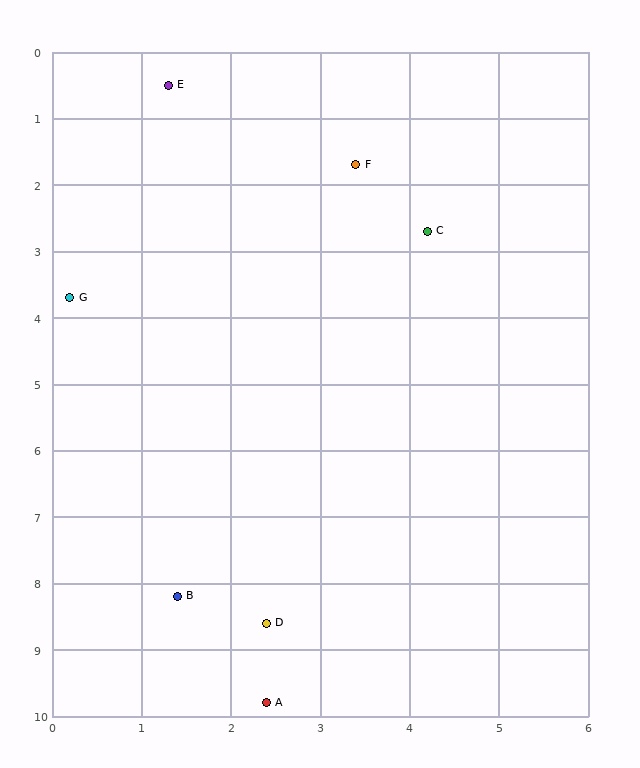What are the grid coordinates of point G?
Point G is at approximately (0.2, 3.7).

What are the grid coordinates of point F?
Point F is at approximately (3.4, 1.7).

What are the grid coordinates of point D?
Point D is at approximately (2.4, 8.6).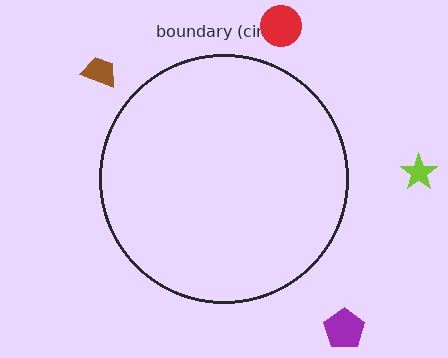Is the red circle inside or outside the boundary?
Outside.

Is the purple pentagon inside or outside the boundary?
Outside.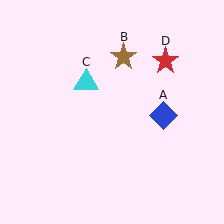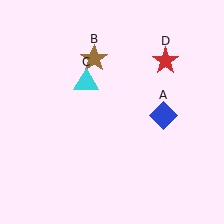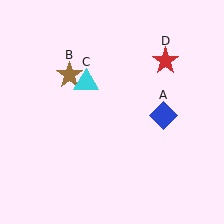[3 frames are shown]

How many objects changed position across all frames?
1 object changed position: brown star (object B).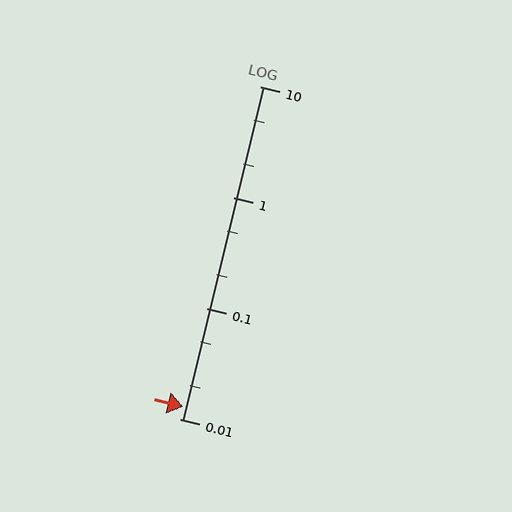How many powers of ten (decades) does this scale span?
The scale spans 3 decades, from 0.01 to 10.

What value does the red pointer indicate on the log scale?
The pointer indicates approximately 0.013.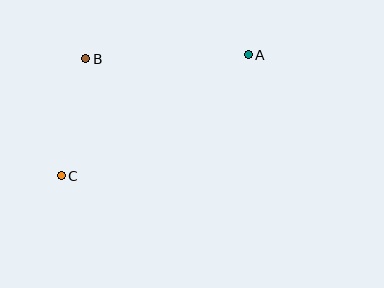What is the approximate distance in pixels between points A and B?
The distance between A and B is approximately 163 pixels.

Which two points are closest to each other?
Points B and C are closest to each other.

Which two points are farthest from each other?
Points A and C are farthest from each other.